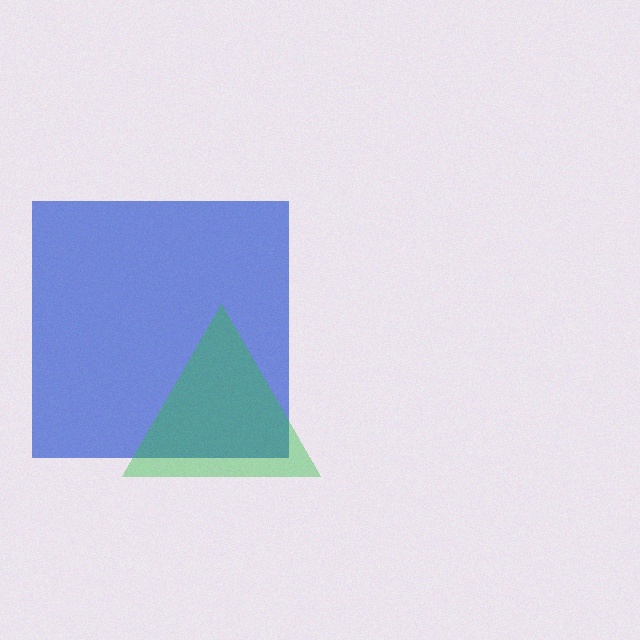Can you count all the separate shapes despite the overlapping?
Yes, there are 2 separate shapes.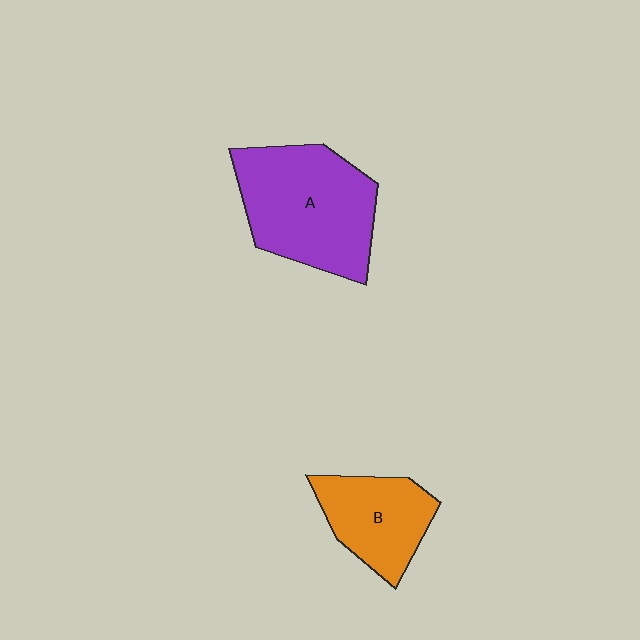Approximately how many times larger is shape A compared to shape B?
Approximately 1.7 times.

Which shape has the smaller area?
Shape B (orange).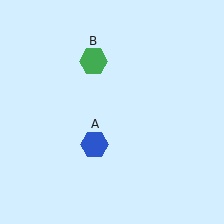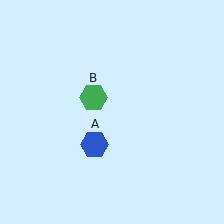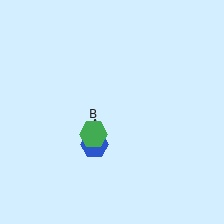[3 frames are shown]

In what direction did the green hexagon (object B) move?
The green hexagon (object B) moved down.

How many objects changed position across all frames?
1 object changed position: green hexagon (object B).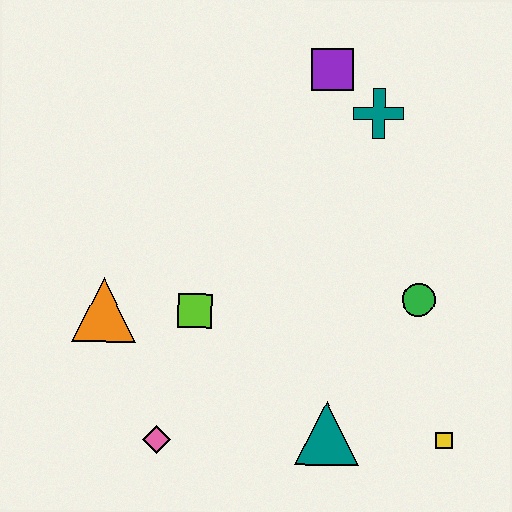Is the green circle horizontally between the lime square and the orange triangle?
No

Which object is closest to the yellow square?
The teal triangle is closest to the yellow square.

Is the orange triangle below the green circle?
Yes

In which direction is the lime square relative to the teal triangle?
The lime square is to the left of the teal triangle.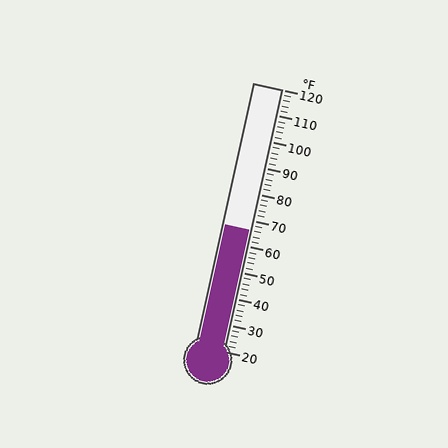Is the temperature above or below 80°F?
The temperature is below 80°F.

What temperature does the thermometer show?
The thermometer shows approximately 66°F.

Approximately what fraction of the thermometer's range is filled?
The thermometer is filled to approximately 45% of its range.